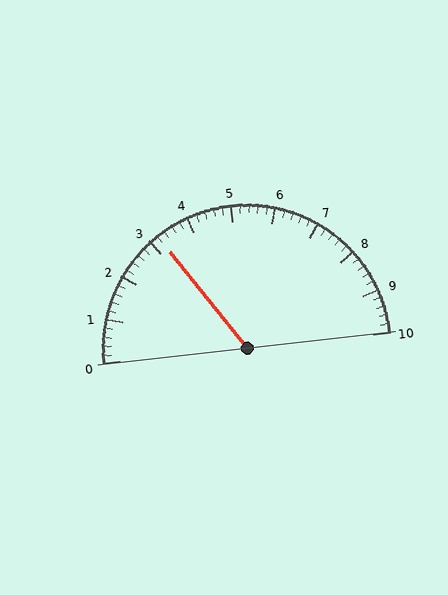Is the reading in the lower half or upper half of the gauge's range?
The reading is in the lower half of the range (0 to 10).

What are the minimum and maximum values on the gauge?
The gauge ranges from 0 to 10.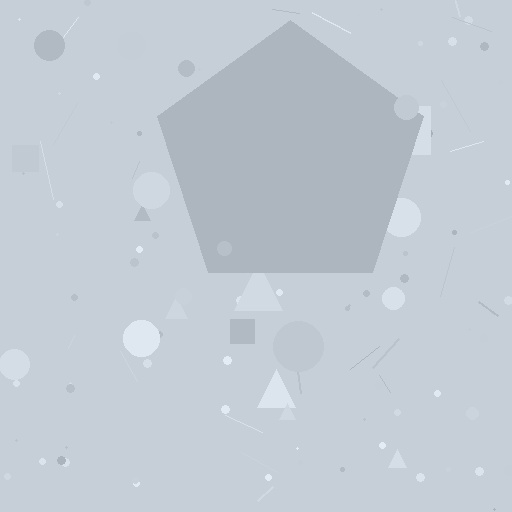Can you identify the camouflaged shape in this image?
The camouflaged shape is a pentagon.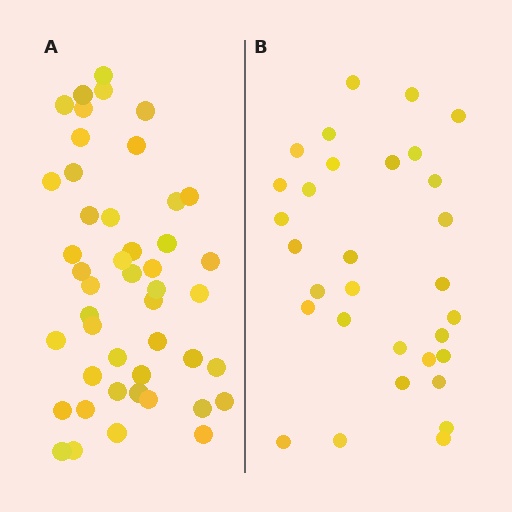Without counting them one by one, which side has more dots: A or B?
Region A (the left region) has more dots.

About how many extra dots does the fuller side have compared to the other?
Region A has approximately 15 more dots than region B.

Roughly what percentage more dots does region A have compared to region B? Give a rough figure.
About 50% more.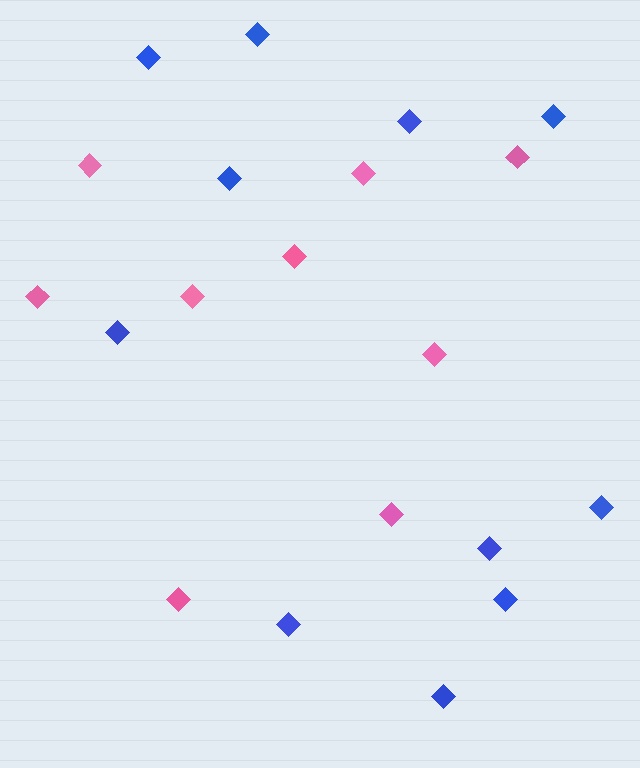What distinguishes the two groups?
There are 2 groups: one group of pink diamonds (9) and one group of blue diamonds (11).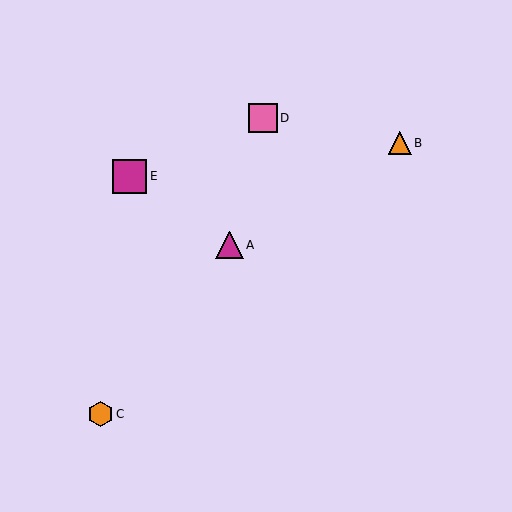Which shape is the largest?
The magenta square (labeled E) is the largest.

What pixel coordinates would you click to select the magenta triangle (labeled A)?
Click at (229, 245) to select the magenta triangle A.